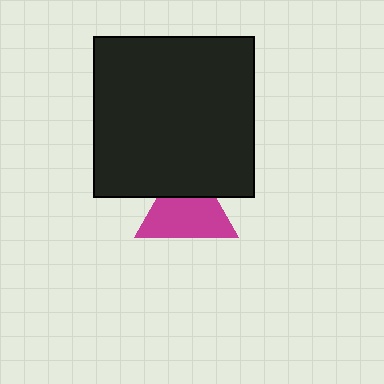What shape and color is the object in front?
The object in front is a black square.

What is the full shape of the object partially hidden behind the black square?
The partially hidden object is a magenta triangle.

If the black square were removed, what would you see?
You would see the complete magenta triangle.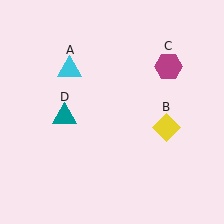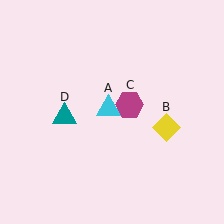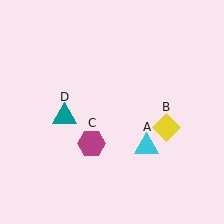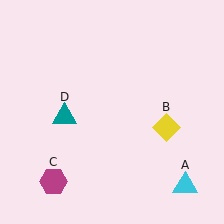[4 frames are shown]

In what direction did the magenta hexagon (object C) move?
The magenta hexagon (object C) moved down and to the left.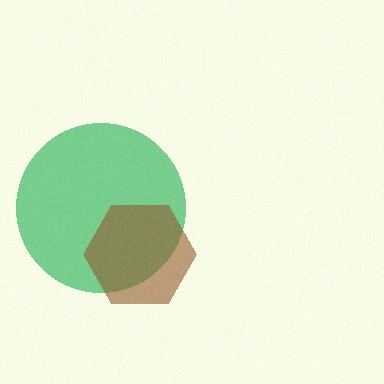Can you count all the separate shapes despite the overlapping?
Yes, there are 2 separate shapes.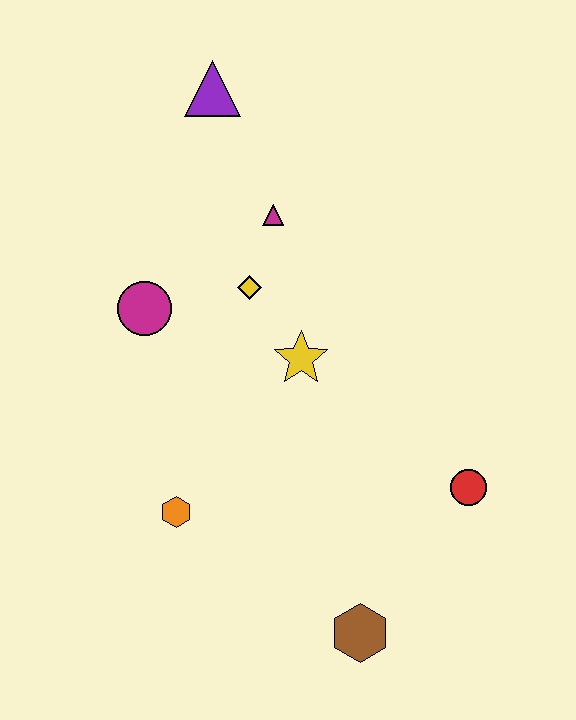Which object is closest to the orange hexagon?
The yellow star is closest to the orange hexagon.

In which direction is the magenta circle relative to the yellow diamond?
The magenta circle is to the left of the yellow diamond.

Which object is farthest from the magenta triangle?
The brown hexagon is farthest from the magenta triangle.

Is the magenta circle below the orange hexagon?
No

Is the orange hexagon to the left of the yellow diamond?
Yes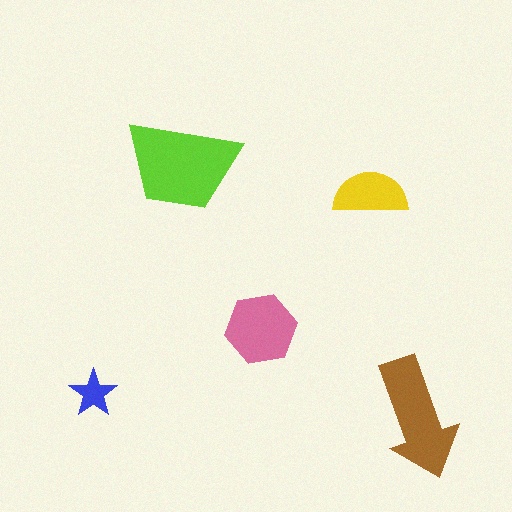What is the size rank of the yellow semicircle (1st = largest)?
4th.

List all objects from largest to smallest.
The lime trapezoid, the brown arrow, the pink hexagon, the yellow semicircle, the blue star.